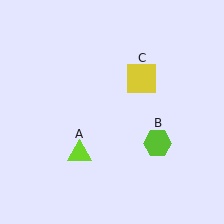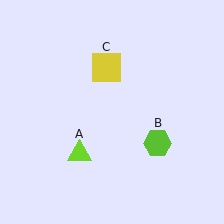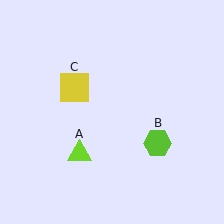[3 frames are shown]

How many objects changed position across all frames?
1 object changed position: yellow square (object C).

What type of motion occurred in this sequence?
The yellow square (object C) rotated counterclockwise around the center of the scene.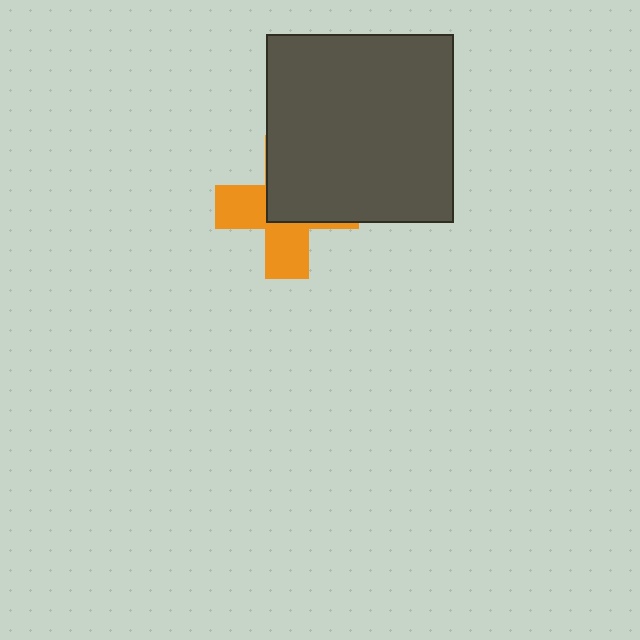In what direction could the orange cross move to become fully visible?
The orange cross could move toward the lower-left. That would shift it out from behind the dark gray square entirely.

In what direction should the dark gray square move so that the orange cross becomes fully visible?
The dark gray square should move toward the upper-right. That is the shortest direction to clear the overlap and leave the orange cross fully visible.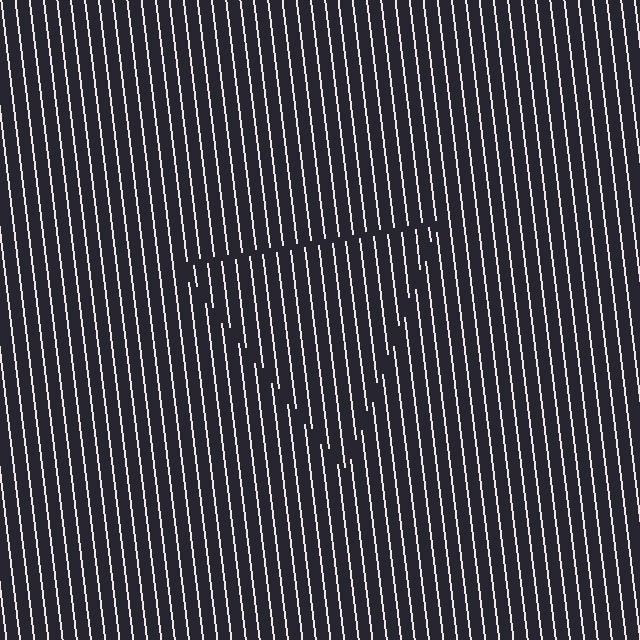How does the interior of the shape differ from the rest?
The interior of the shape contains the same grating, shifted by half a period — the contour is defined by the phase discontinuity where line-ends from the inner and outer gratings abut.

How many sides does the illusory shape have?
3 sides — the line-ends trace a triangle.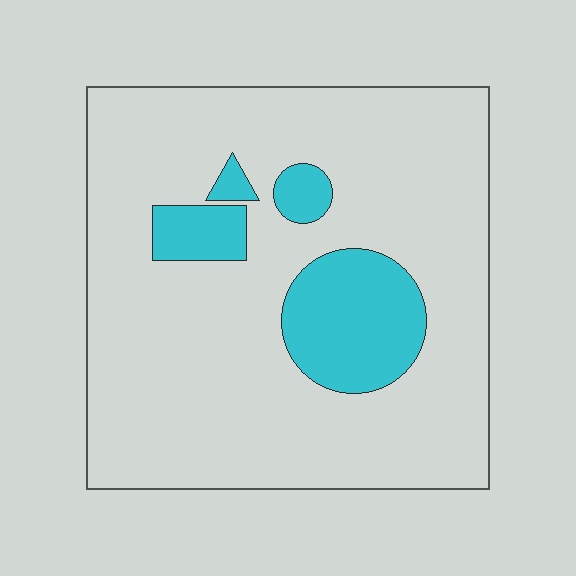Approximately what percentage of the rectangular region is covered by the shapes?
Approximately 15%.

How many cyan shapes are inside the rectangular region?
4.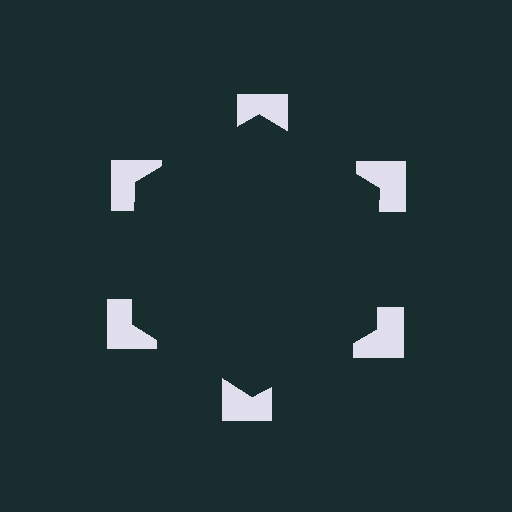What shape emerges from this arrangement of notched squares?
An illusory hexagon — its edges are inferred from the aligned wedge cuts in the notched squares, not physically drawn.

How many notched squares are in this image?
There are 6 — one at each vertex of the illusory hexagon.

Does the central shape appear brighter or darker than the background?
It typically appears slightly darker than the background, even though no actual brightness change is drawn.